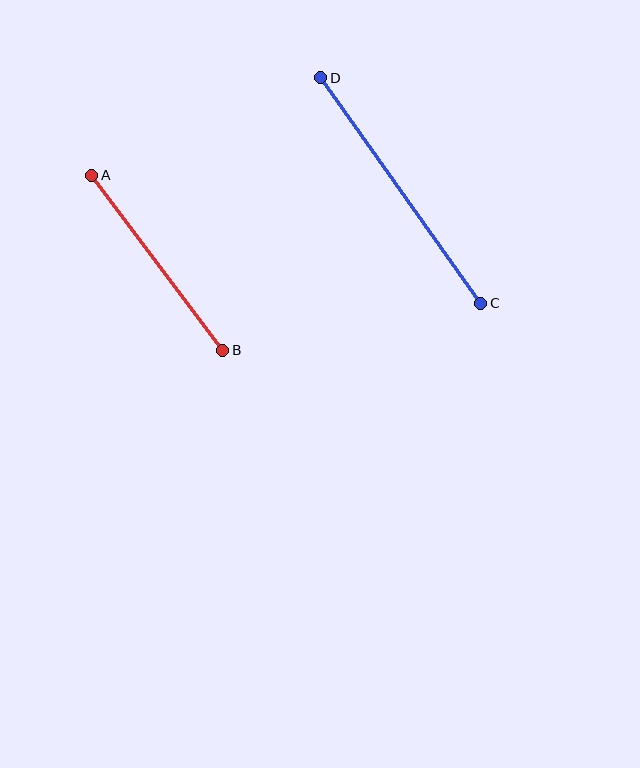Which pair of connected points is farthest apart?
Points C and D are farthest apart.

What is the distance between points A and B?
The distance is approximately 218 pixels.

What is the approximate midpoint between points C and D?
The midpoint is at approximately (401, 191) pixels.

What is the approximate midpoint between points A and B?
The midpoint is at approximately (157, 263) pixels.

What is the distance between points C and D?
The distance is approximately 276 pixels.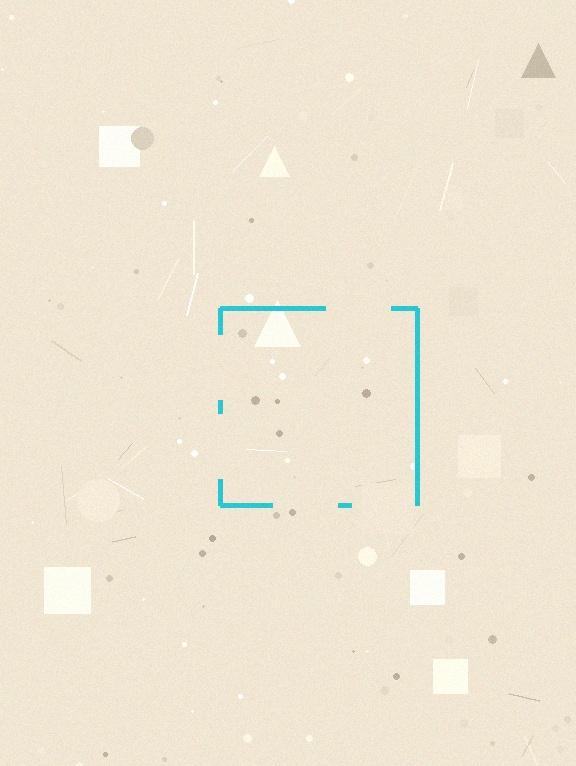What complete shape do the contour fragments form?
The contour fragments form a square.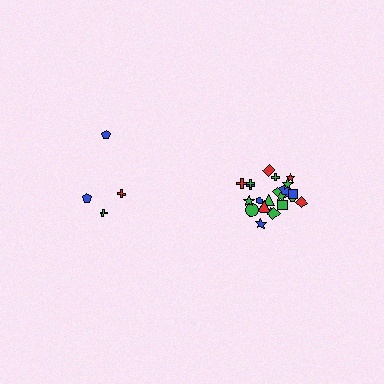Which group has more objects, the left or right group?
The right group.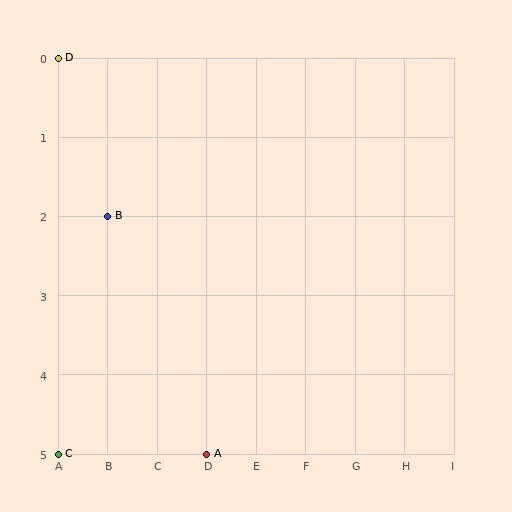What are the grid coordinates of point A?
Point A is at grid coordinates (D, 5).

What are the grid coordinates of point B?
Point B is at grid coordinates (B, 2).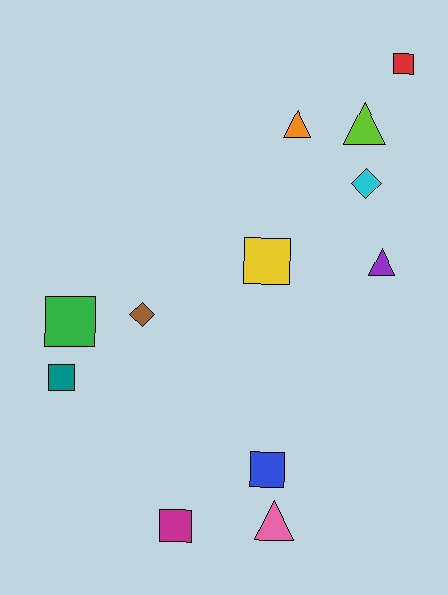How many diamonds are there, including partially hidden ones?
There are 2 diamonds.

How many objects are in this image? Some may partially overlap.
There are 12 objects.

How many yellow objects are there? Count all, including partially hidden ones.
There is 1 yellow object.